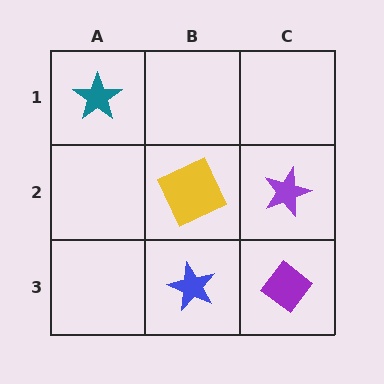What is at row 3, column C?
A purple diamond.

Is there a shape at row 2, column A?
No, that cell is empty.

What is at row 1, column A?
A teal star.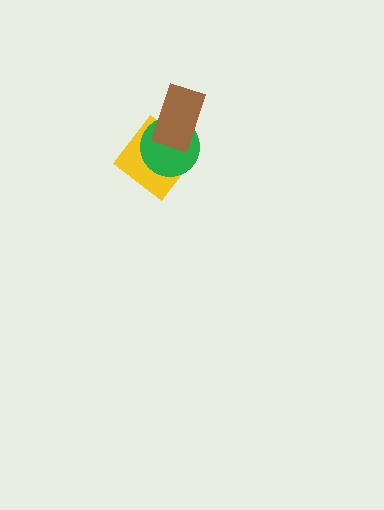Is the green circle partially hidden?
Yes, it is partially covered by another shape.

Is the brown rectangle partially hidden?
No, no other shape covers it.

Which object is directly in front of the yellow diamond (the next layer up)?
The green circle is directly in front of the yellow diamond.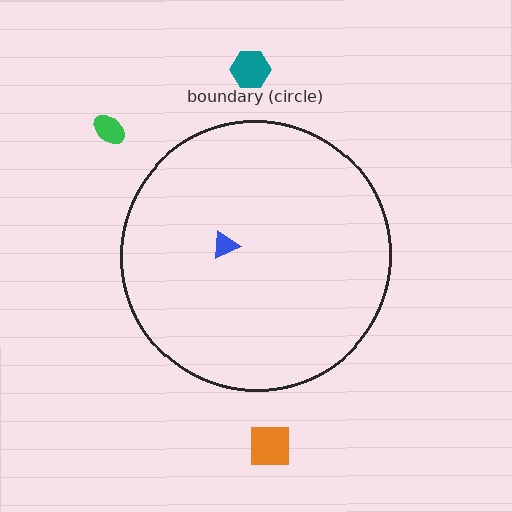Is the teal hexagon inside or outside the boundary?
Outside.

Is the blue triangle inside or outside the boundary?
Inside.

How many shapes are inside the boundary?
1 inside, 3 outside.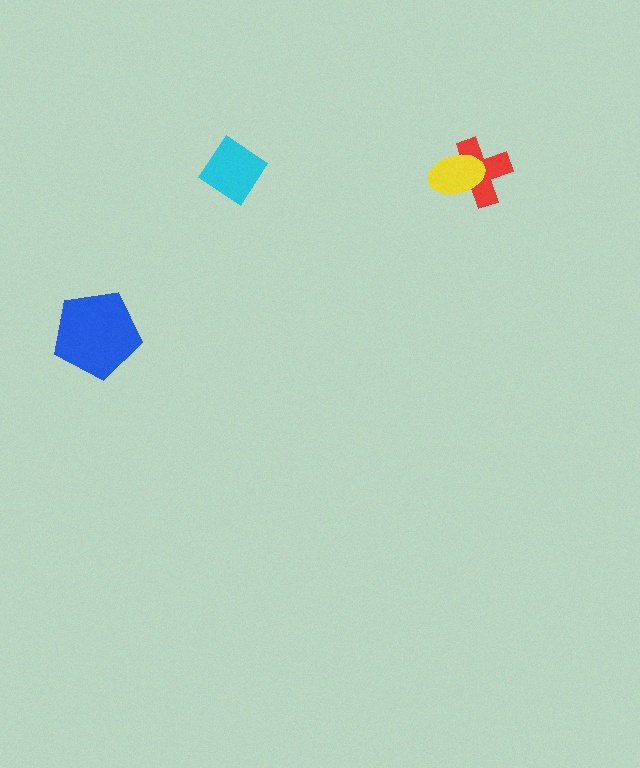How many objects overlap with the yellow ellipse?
1 object overlaps with the yellow ellipse.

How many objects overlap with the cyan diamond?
0 objects overlap with the cyan diamond.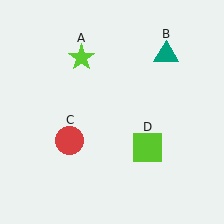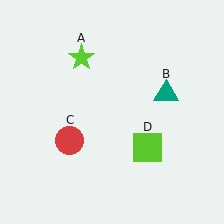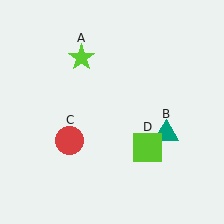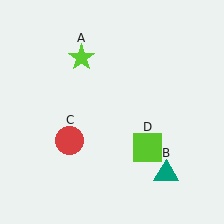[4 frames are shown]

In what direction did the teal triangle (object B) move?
The teal triangle (object B) moved down.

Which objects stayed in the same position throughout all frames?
Lime star (object A) and red circle (object C) and lime square (object D) remained stationary.